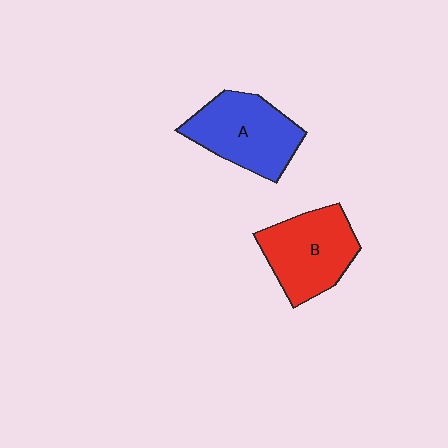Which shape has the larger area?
Shape A (blue).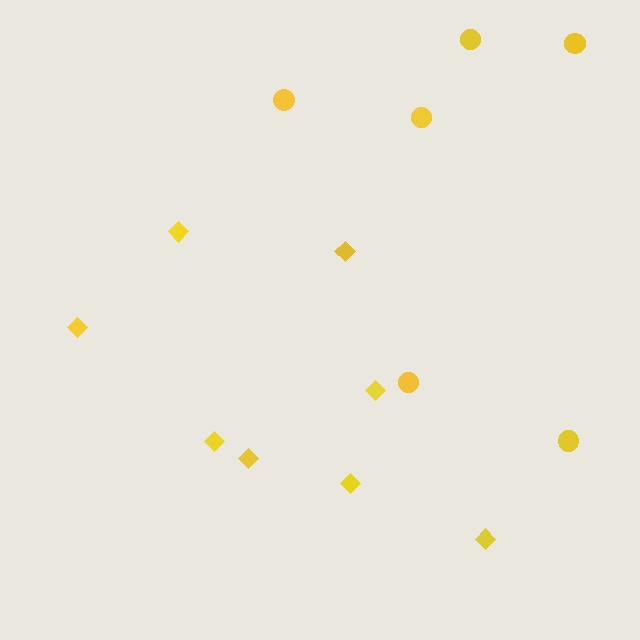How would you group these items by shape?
There are 2 groups: one group of circles (6) and one group of diamonds (8).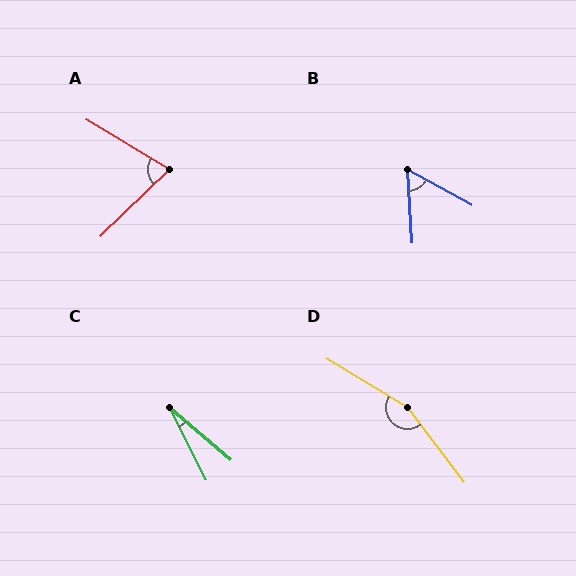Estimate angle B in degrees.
Approximately 58 degrees.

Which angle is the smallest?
C, at approximately 23 degrees.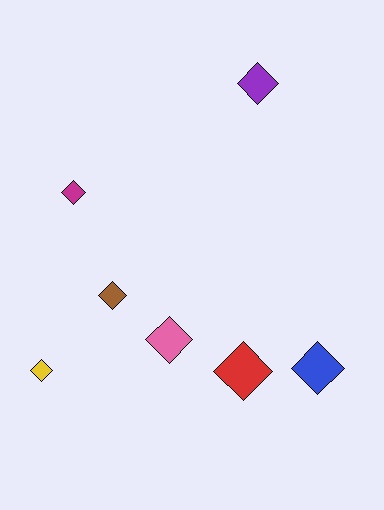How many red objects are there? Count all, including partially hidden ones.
There is 1 red object.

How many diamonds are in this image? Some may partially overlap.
There are 7 diamonds.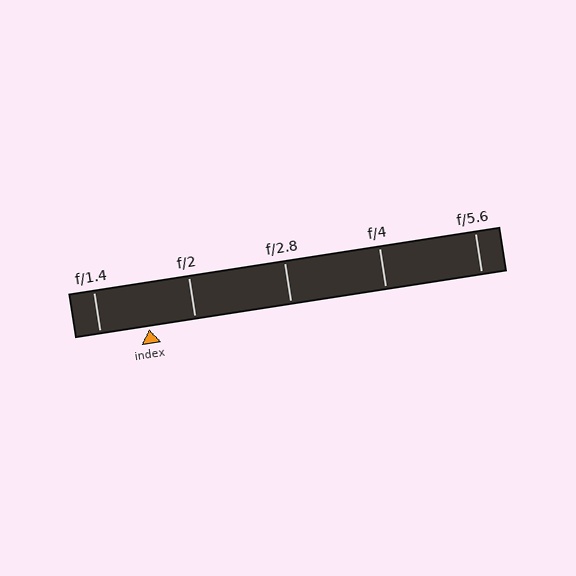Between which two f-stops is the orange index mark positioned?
The index mark is between f/1.4 and f/2.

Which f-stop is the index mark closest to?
The index mark is closest to f/2.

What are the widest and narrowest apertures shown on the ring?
The widest aperture shown is f/1.4 and the narrowest is f/5.6.